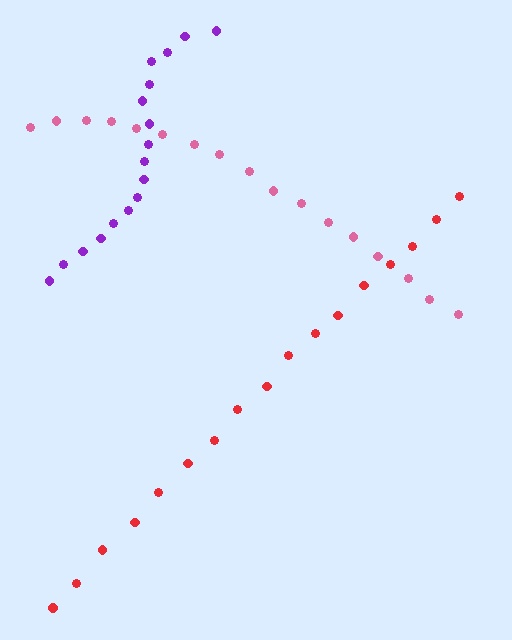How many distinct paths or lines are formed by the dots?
There are 3 distinct paths.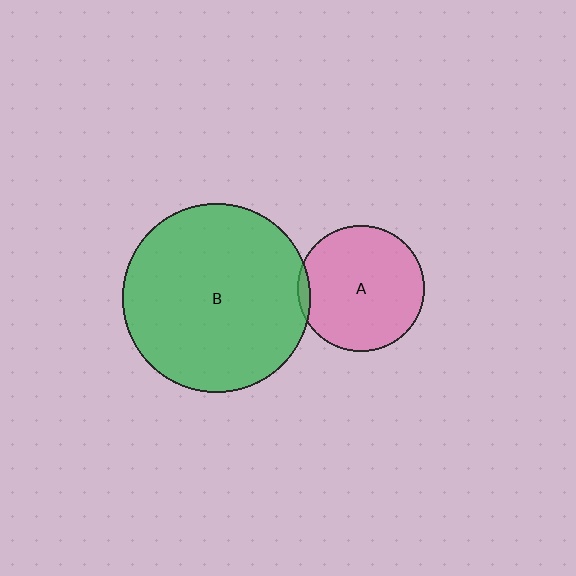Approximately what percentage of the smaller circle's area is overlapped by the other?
Approximately 5%.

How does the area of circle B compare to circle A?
Approximately 2.2 times.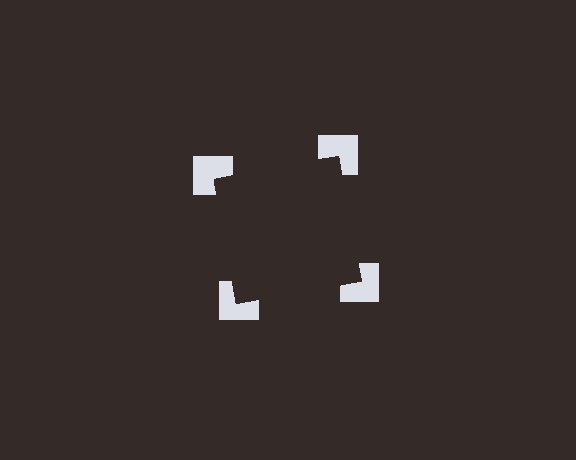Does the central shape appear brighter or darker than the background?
It typically appears slightly darker than the background, even though no actual brightness change is drawn.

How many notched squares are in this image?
There are 4 — one at each vertex of the illusory square.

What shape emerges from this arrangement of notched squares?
An illusory square — its edges are inferred from the aligned wedge cuts in the notched squares, not physically drawn.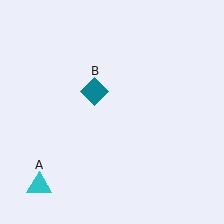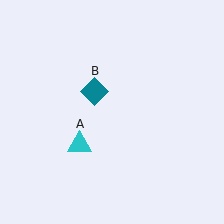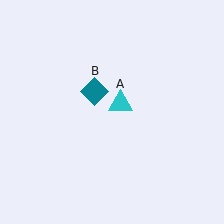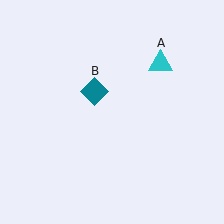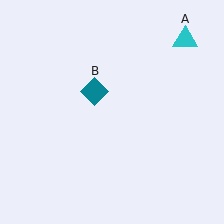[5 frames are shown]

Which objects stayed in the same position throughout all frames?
Teal diamond (object B) remained stationary.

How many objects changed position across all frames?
1 object changed position: cyan triangle (object A).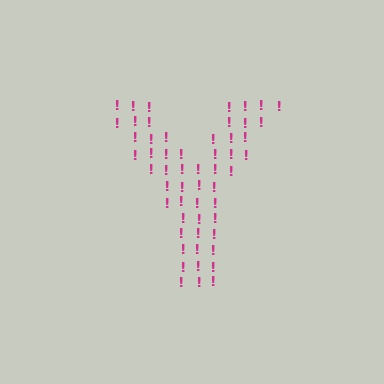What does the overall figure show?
The overall figure shows the letter Y.